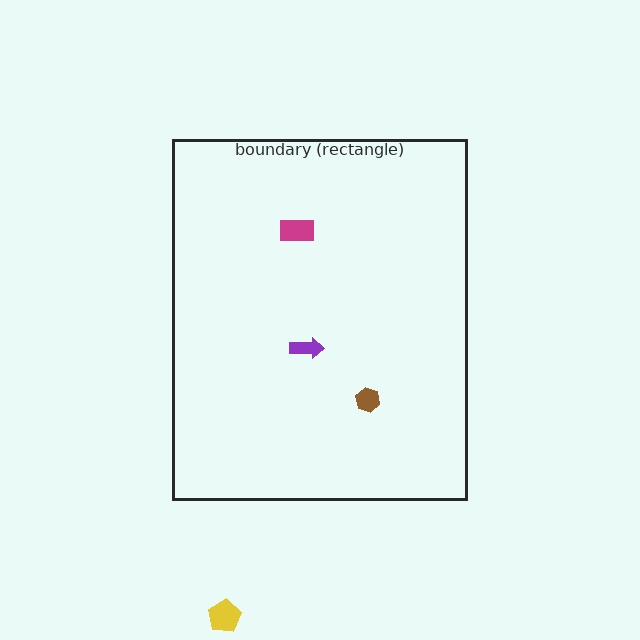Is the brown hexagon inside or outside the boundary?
Inside.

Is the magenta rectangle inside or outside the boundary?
Inside.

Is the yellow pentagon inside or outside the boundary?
Outside.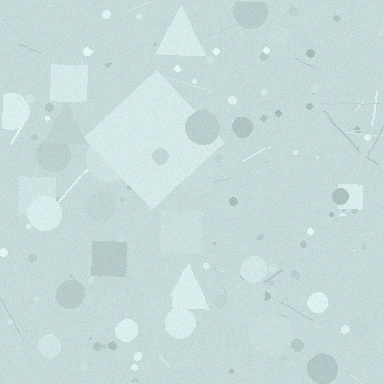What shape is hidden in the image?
A diamond is hidden in the image.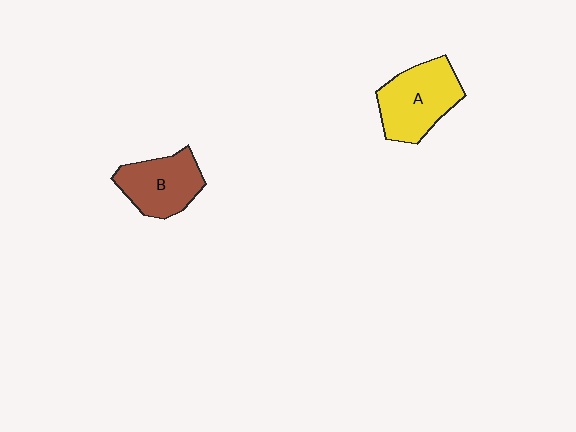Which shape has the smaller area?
Shape B (brown).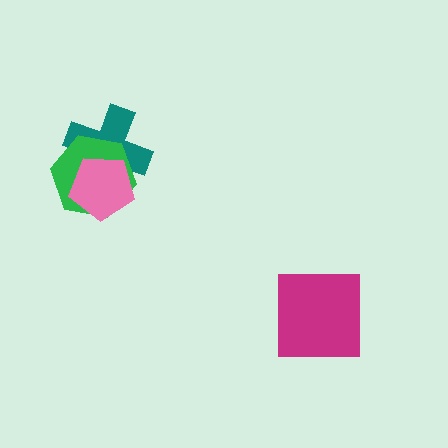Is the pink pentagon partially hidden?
No, no other shape covers it.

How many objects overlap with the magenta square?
0 objects overlap with the magenta square.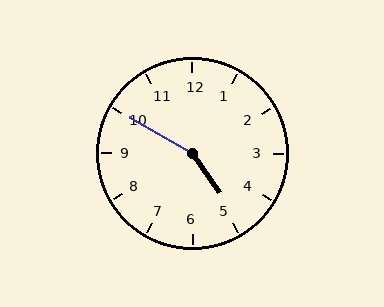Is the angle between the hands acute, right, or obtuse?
It is obtuse.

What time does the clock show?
4:50.